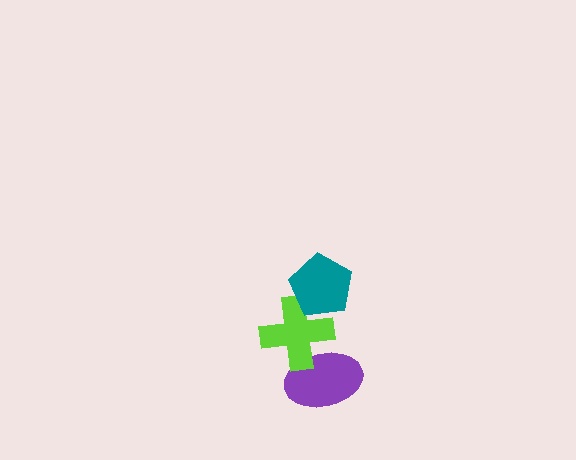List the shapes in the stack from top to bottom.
From top to bottom: the teal pentagon, the lime cross, the purple ellipse.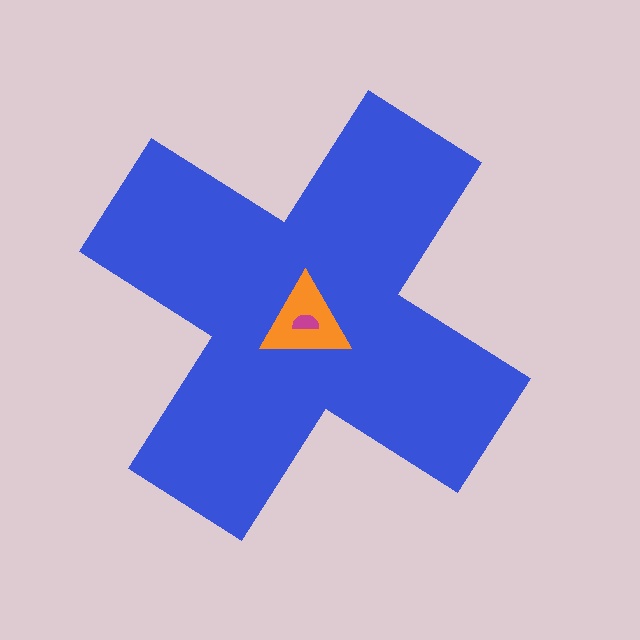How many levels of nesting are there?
3.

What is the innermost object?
The magenta semicircle.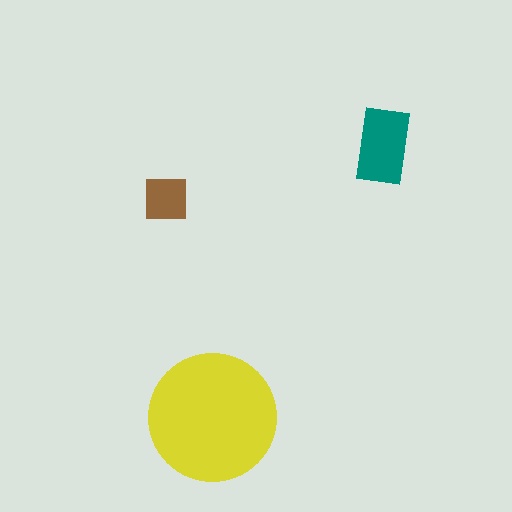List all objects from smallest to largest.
The brown square, the teal rectangle, the yellow circle.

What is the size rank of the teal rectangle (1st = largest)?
2nd.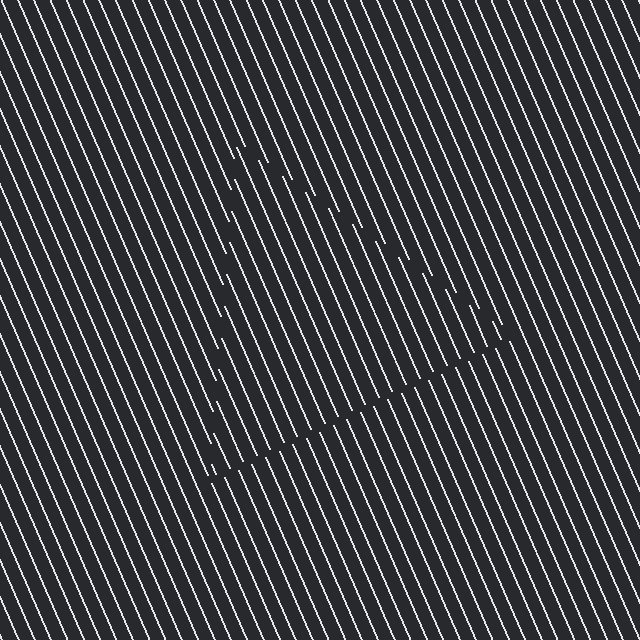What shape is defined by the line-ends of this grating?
An illusory triangle. The interior of the shape contains the same grating, shifted by half a period — the contour is defined by the phase discontinuity where line-ends from the inner and outer gratings abut.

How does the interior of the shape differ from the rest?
The interior of the shape contains the same grating, shifted by half a period — the contour is defined by the phase discontinuity where line-ends from the inner and outer gratings abut.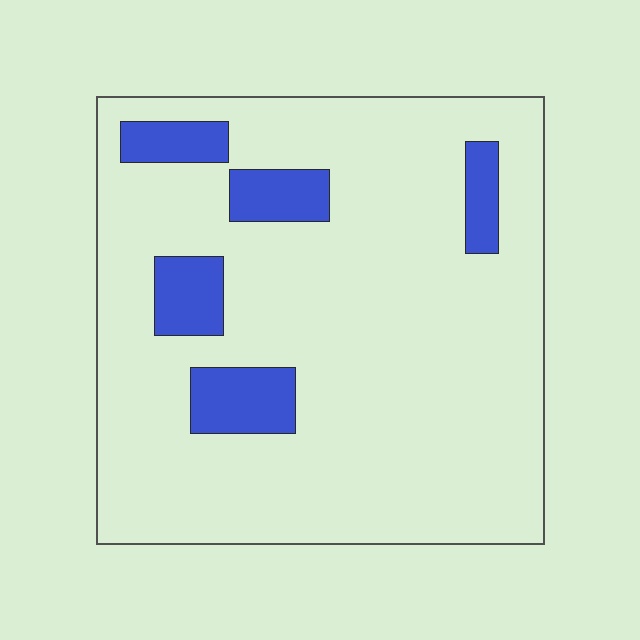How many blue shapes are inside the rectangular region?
5.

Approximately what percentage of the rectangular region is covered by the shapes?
Approximately 15%.